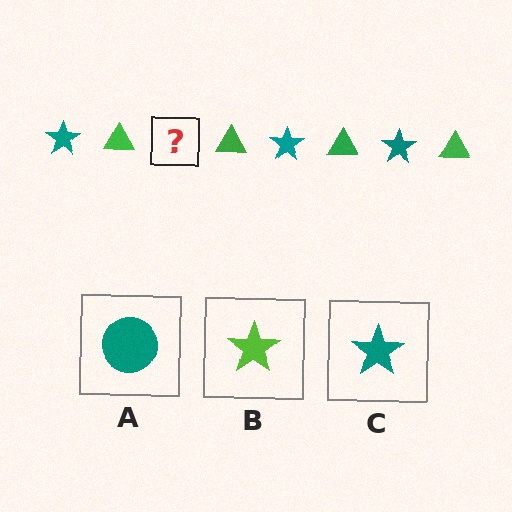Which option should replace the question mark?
Option C.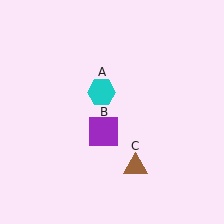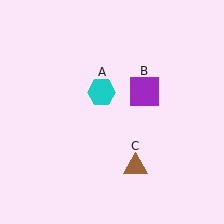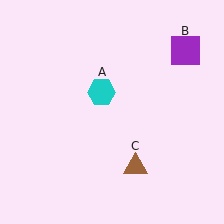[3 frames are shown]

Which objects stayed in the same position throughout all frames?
Cyan hexagon (object A) and brown triangle (object C) remained stationary.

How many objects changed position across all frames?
1 object changed position: purple square (object B).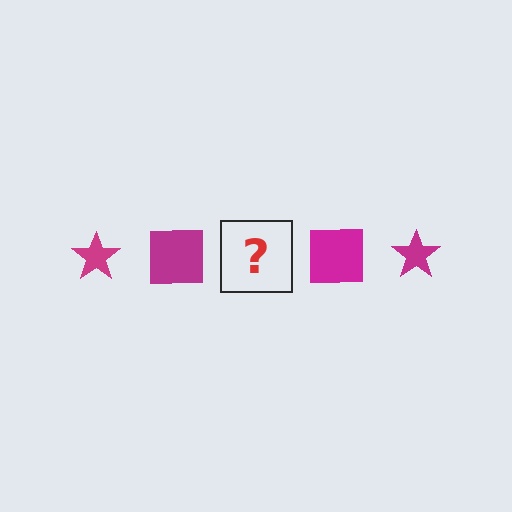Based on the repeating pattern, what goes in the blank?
The blank should be a magenta star.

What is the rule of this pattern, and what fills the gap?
The rule is that the pattern cycles through star, square shapes in magenta. The gap should be filled with a magenta star.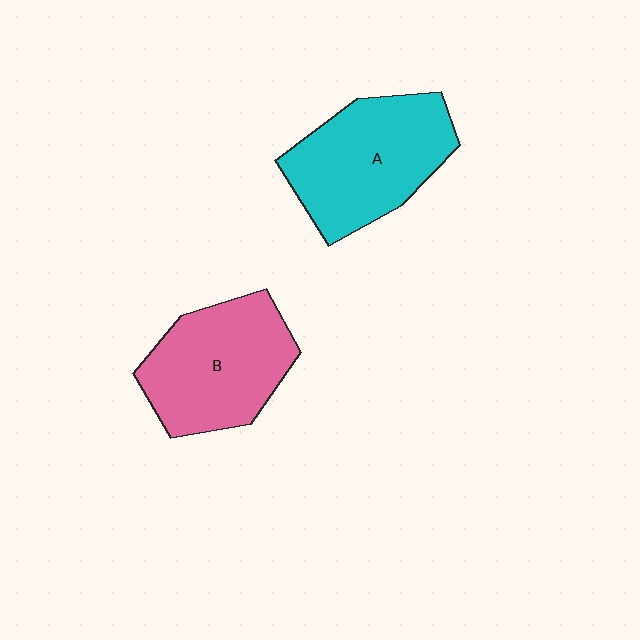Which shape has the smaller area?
Shape B (pink).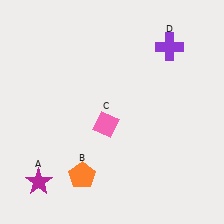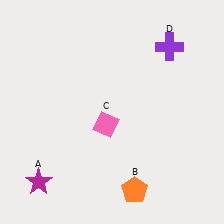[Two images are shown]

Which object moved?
The orange pentagon (B) moved right.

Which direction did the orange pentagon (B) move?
The orange pentagon (B) moved right.